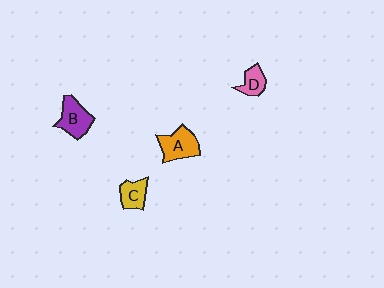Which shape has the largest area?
Shape A (orange).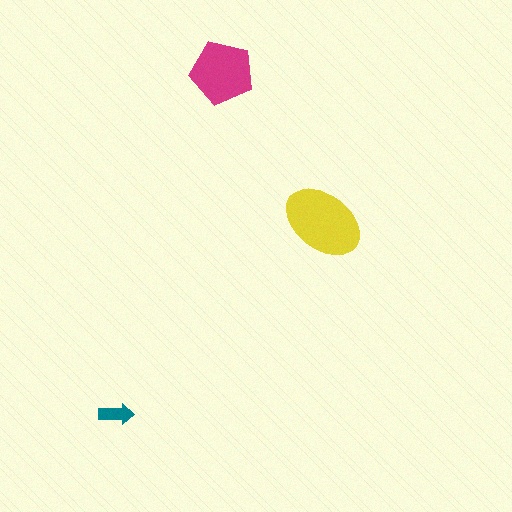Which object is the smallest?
The teal arrow.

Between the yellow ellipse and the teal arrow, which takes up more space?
The yellow ellipse.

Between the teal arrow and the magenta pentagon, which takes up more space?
The magenta pentagon.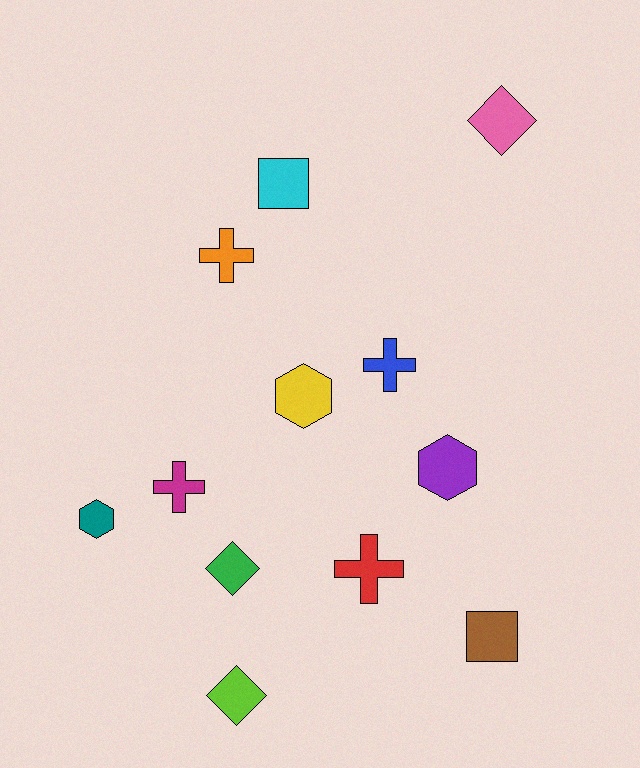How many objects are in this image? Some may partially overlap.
There are 12 objects.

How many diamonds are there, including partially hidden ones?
There are 3 diamonds.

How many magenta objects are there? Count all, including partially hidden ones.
There is 1 magenta object.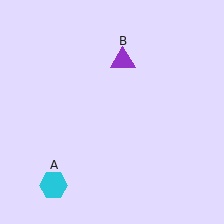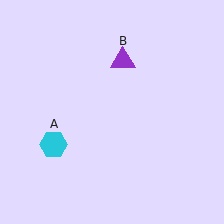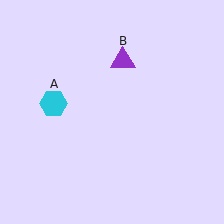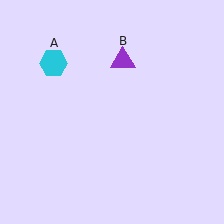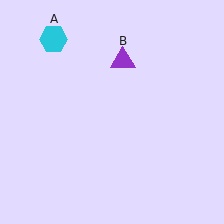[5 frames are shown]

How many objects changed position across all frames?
1 object changed position: cyan hexagon (object A).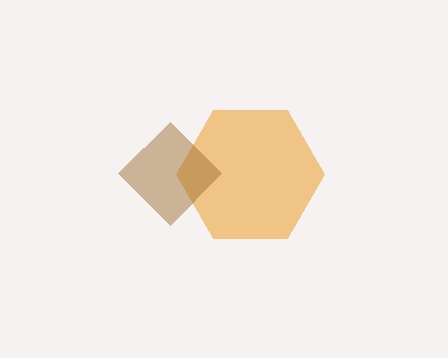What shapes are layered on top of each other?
The layered shapes are: an orange hexagon, a brown diamond.